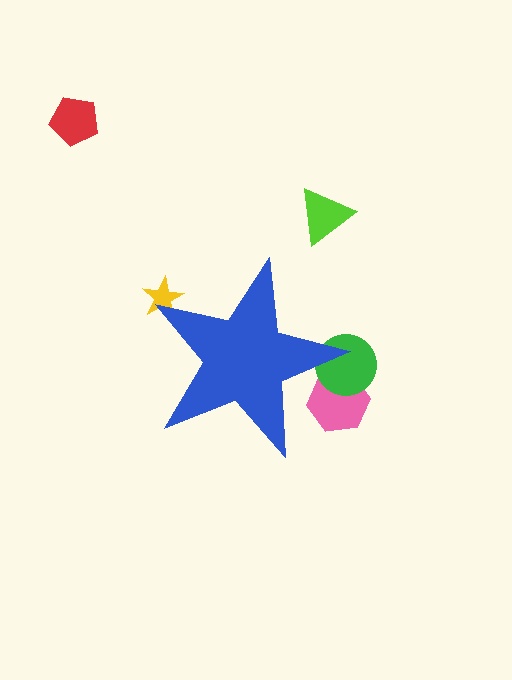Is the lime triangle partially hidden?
No, the lime triangle is fully visible.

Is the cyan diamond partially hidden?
Yes, the cyan diamond is partially hidden behind the blue star.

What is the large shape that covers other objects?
A blue star.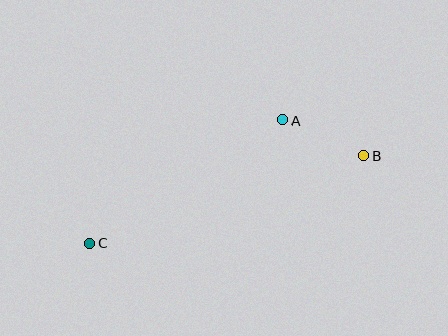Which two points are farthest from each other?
Points B and C are farthest from each other.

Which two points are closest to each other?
Points A and B are closest to each other.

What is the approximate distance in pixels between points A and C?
The distance between A and C is approximately 229 pixels.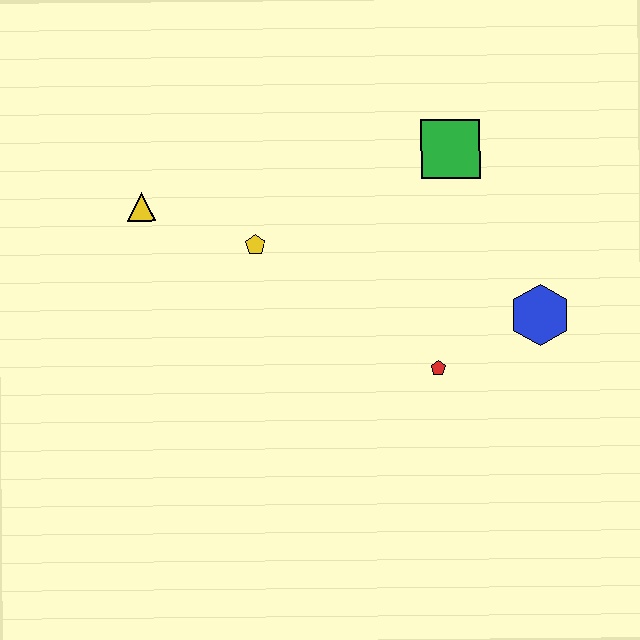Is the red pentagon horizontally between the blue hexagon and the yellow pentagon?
Yes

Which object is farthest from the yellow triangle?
The blue hexagon is farthest from the yellow triangle.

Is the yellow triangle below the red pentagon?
No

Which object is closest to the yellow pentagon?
The yellow triangle is closest to the yellow pentagon.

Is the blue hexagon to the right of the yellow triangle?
Yes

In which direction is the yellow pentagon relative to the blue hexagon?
The yellow pentagon is to the left of the blue hexagon.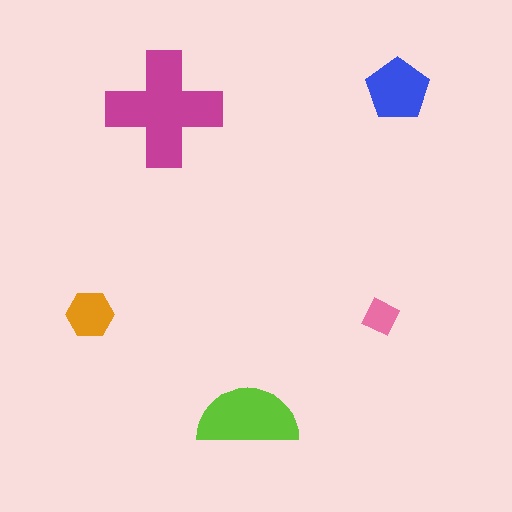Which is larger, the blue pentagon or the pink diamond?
The blue pentagon.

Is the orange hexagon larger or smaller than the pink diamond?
Larger.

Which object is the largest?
The magenta cross.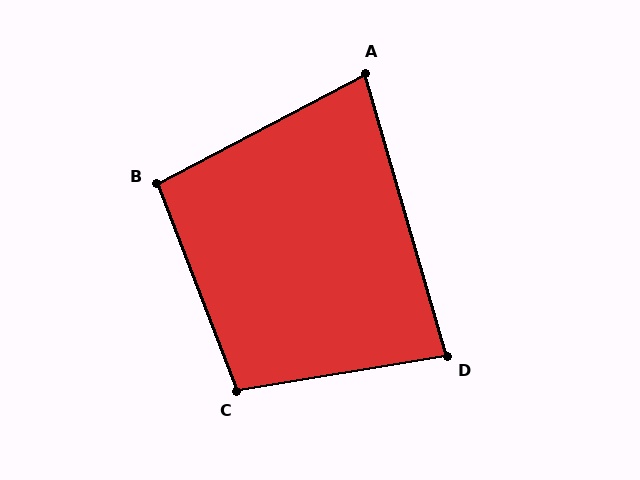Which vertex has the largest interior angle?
C, at approximately 102 degrees.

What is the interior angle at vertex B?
Approximately 97 degrees (obtuse).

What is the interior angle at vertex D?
Approximately 83 degrees (acute).